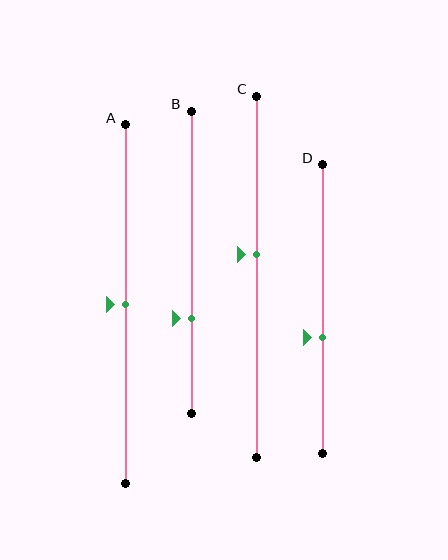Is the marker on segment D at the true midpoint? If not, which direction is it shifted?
No, the marker on segment D is shifted downward by about 10% of the segment length.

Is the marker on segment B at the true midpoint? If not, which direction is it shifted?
No, the marker on segment B is shifted downward by about 18% of the segment length.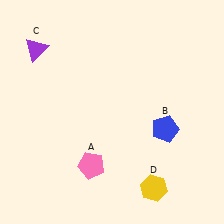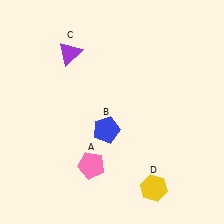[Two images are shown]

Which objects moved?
The objects that moved are: the blue pentagon (B), the purple triangle (C).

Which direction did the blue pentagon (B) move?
The blue pentagon (B) moved left.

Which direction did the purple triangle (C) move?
The purple triangle (C) moved right.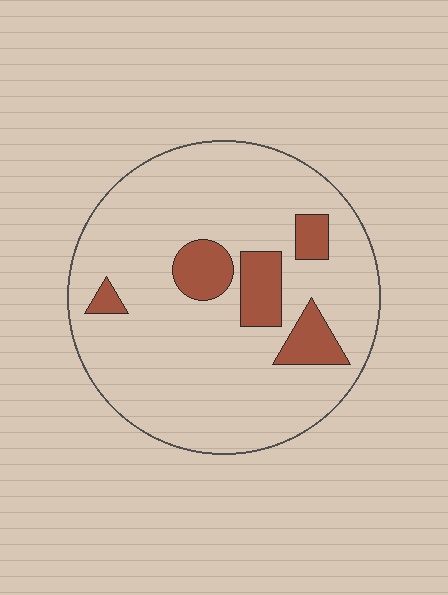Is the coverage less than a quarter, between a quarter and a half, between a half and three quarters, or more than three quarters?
Less than a quarter.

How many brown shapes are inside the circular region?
5.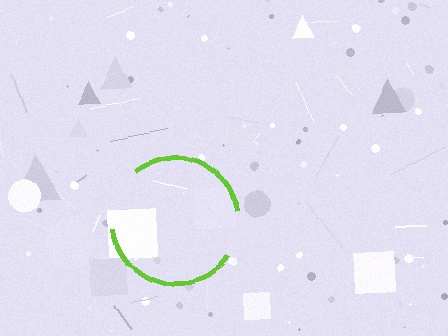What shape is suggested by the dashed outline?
The dashed outline suggests a circle.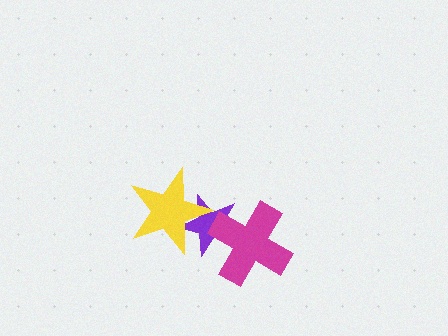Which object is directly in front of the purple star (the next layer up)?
The yellow star is directly in front of the purple star.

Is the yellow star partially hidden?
No, no other shape covers it.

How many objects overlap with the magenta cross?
1 object overlaps with the magenta cross.